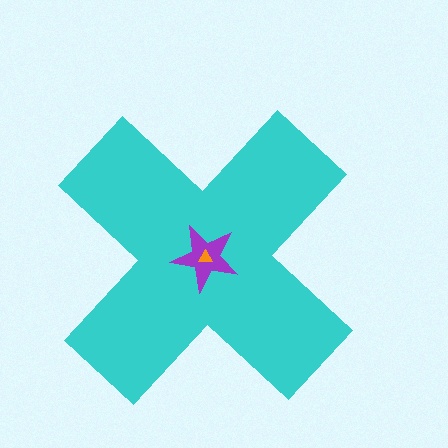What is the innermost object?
The orange triangle.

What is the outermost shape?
The cyan cross.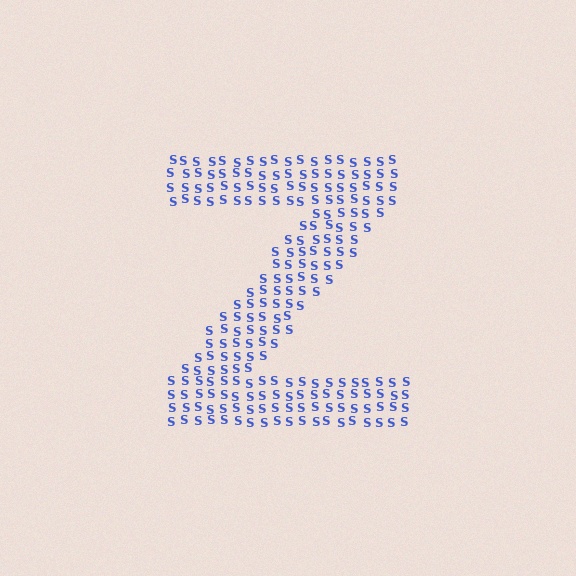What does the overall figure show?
The overall figure shows the letter Z.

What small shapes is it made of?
It is made of small letter S's.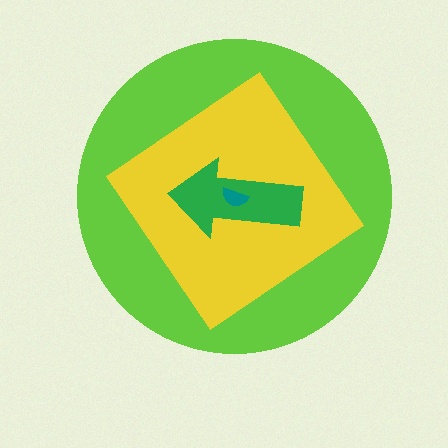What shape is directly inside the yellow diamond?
The green arrow.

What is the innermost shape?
The teal semicircle.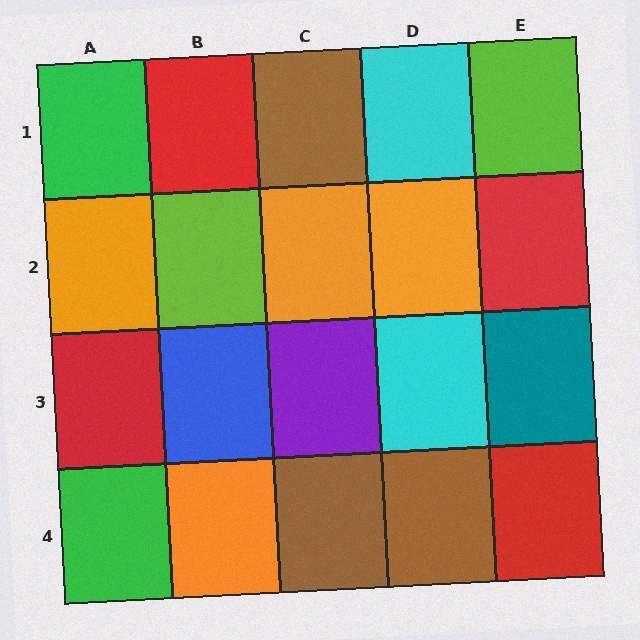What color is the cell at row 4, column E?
Red.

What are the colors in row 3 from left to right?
Red, blue, purple, cyan, teal.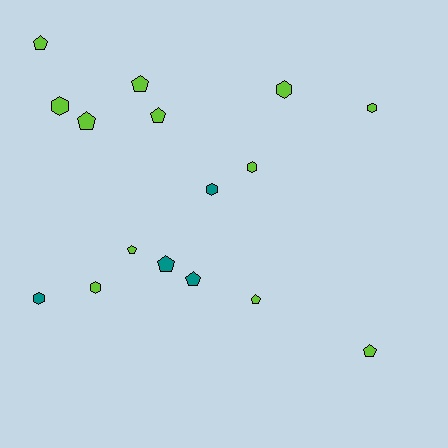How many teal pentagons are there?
There are 2 teal pentagons.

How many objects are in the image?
There are 16 objects.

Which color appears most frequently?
Lime, with 12 objects.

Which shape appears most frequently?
Pentagon, with 9 objects.